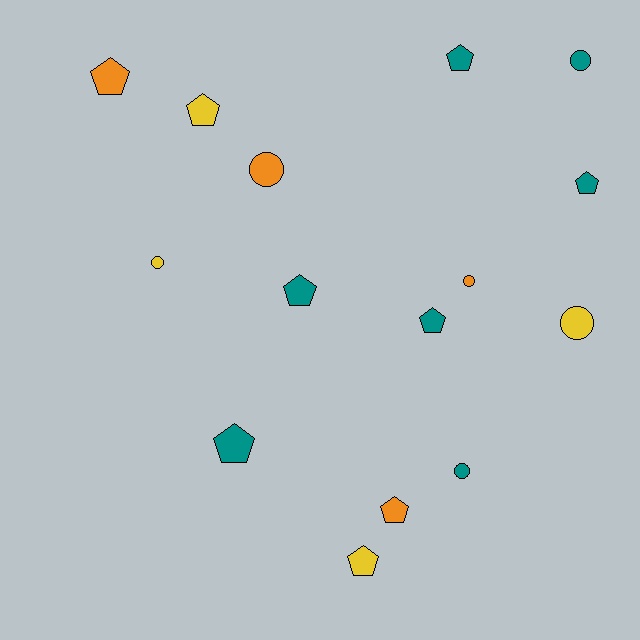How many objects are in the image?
There are 15 objects.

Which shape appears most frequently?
Pentagon, with 9 objects.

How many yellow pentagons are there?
There are 2 yellow pentagons.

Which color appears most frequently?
Teal, with 7 objects.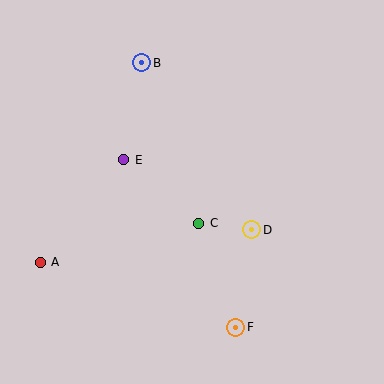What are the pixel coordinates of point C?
Point C is at (199, 223).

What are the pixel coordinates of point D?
Point D is at (252, 230).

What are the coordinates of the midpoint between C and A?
The midpoint between C and A is at (120, 243).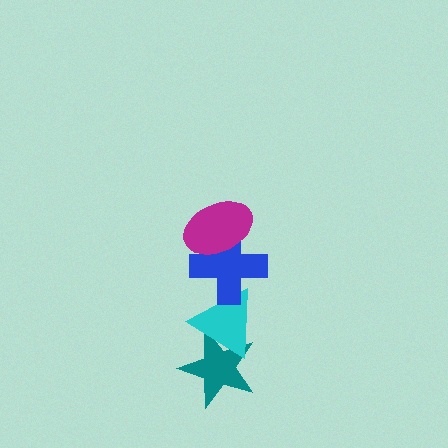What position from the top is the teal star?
The teal star is 4th from the top.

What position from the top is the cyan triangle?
The cyan triangle is 3rd from the top.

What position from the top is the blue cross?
The blue cross is 2nd from the top.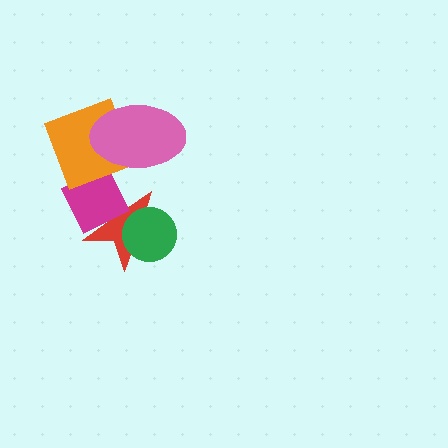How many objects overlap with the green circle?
1 object overlaps with the green circle.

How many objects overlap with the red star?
2 objects overlap with the red star.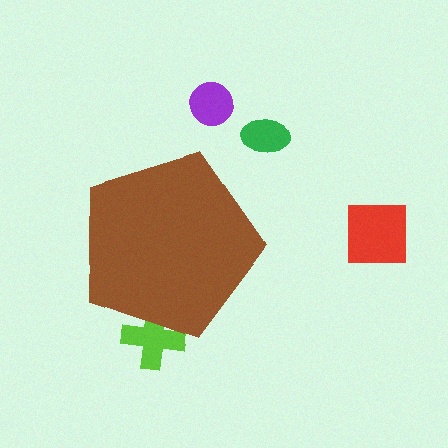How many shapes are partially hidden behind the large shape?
1 shape is partially hidden.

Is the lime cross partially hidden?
Yes, the lime cross is partially hidden behind the brown pentagon.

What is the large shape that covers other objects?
A brown pentagon.